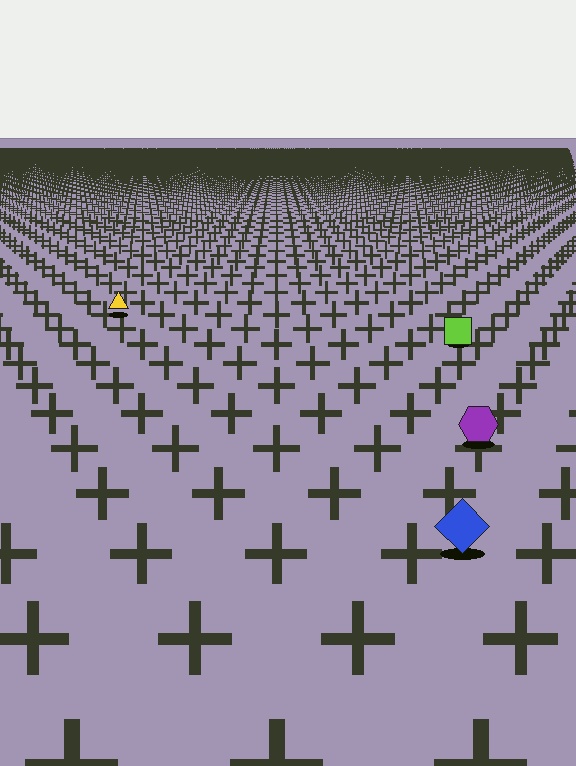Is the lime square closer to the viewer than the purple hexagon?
No. The purple hexagon is closer — you can tell from the texture gradient: the ground texture is coarser near it.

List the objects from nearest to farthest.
From nearest to farthest: the blue diamond, the purple hexagon, the lime square, the yellow triangle.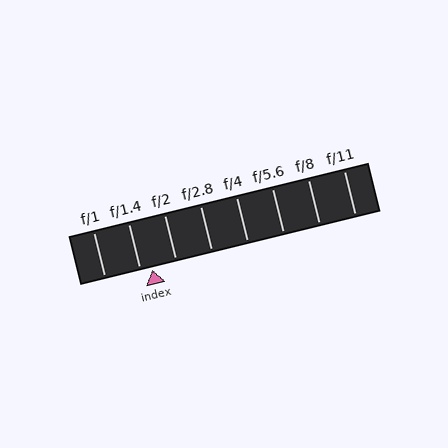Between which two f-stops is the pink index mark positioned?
The index mark is between f/1.4 and f/2.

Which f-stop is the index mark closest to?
The index mark is closest to f/1.4.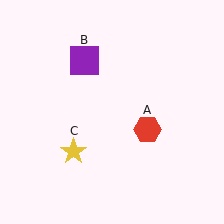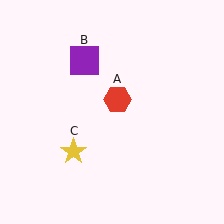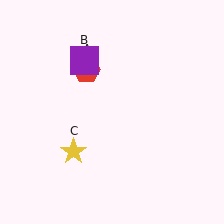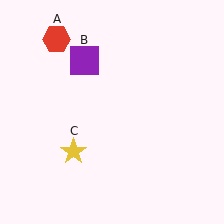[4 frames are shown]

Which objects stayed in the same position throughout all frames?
Purple square (object B) and yellow star (object C) remained stationary.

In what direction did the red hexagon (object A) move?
The red hexagon (object A) moved up and to the left.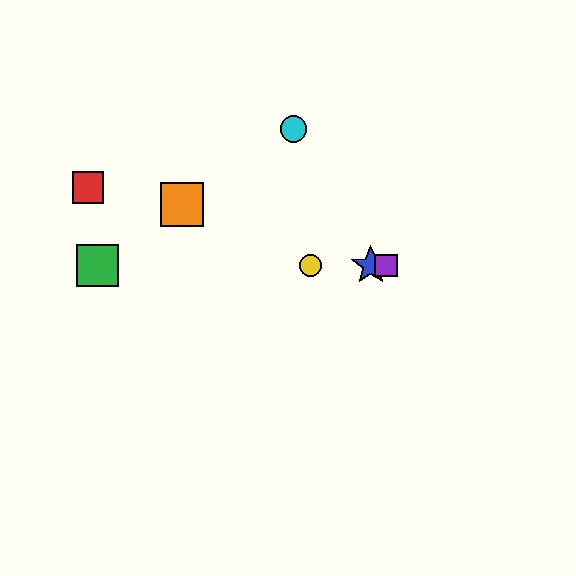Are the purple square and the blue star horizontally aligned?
Yes, both are at y≈266.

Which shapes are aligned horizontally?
The blue star, the green square, the yellow circle, the purple square are aligned horizontally.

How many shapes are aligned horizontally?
4 shapes (the blue star, the green square, the yellow circle, the purple square) are aligned horizontally.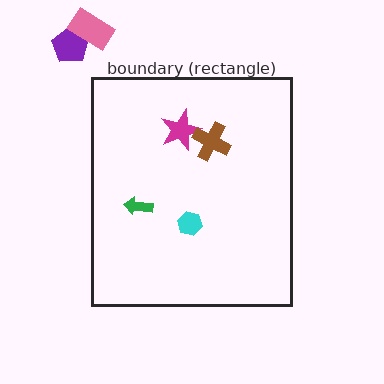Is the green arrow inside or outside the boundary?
Inside.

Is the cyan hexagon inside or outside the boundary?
Inside.